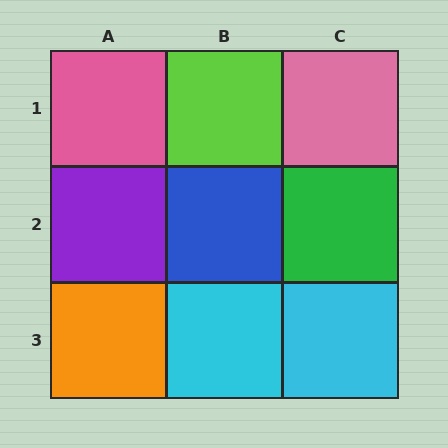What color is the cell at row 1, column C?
Pink.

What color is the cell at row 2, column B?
Blue.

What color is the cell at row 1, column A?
Pink.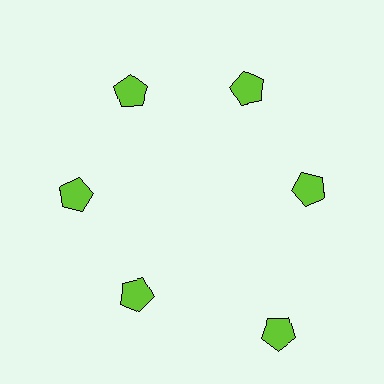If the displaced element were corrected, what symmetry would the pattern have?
It would have 6-fold rotational symmetry — the pattern would map onto itself every 60 degrees.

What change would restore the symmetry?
The symmetry would be restored by moving it inward, back onto the ring so that all 6 pentagons sit at equal angles and equal distance from the center.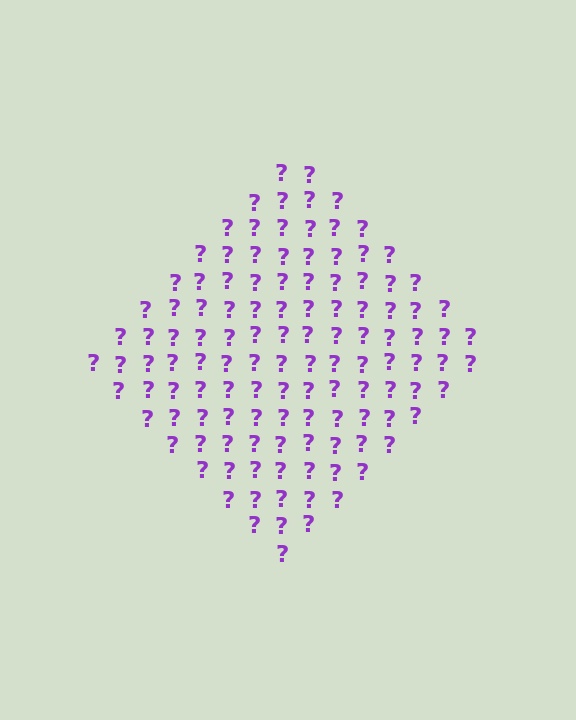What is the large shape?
The large shape is a diamond.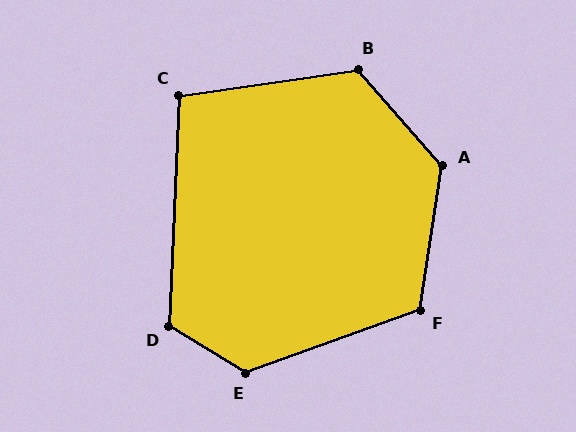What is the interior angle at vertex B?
Approximately 123 degrees (obtuse).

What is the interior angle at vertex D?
Approximately 119 degrees (obtuse).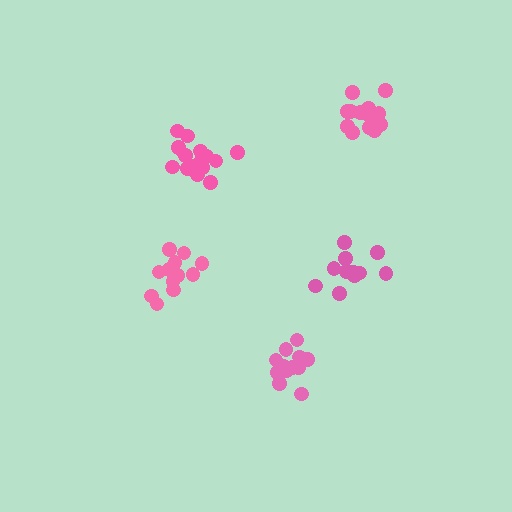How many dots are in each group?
Group 1: 12 dots, Group 2: 16 dots, Group 3: 16 dots, Group 4: 13 dots, Group 5: 11 dots (68 total).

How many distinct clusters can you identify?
There are 5 distinct clusters.